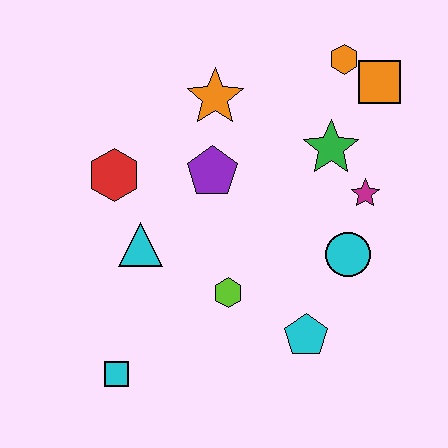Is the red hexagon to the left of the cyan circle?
Yes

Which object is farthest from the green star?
The cyan square is farthest from the green star.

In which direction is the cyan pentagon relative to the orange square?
The cyan pentagon is below the orange square.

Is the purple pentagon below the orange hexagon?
Yes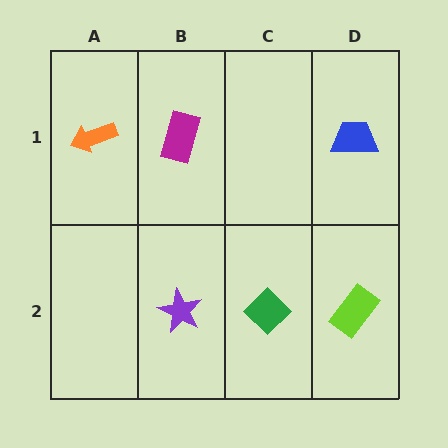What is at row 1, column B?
A magenta rectangle.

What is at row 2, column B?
A purple star.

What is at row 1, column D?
A blue trapezoid.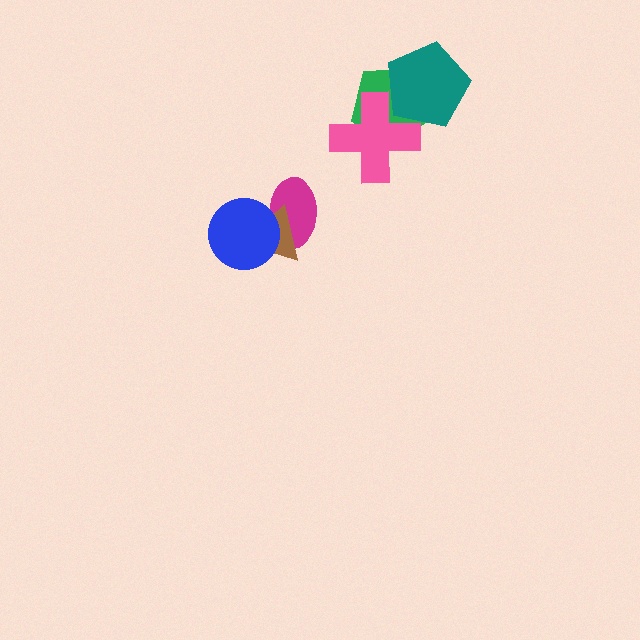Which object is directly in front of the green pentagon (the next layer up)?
The teal pentagon is directly in front of the green pentagon.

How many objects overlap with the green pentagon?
2 objects overlap with the green pentagon.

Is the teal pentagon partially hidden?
Yes, it is partially covered by another shape.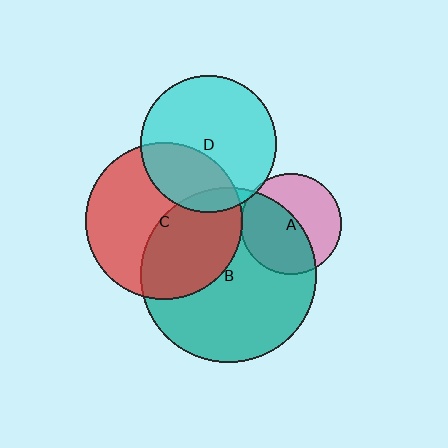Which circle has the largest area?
Circle B (teal).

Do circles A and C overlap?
Yes.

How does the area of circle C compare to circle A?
Approximately 2.4 times.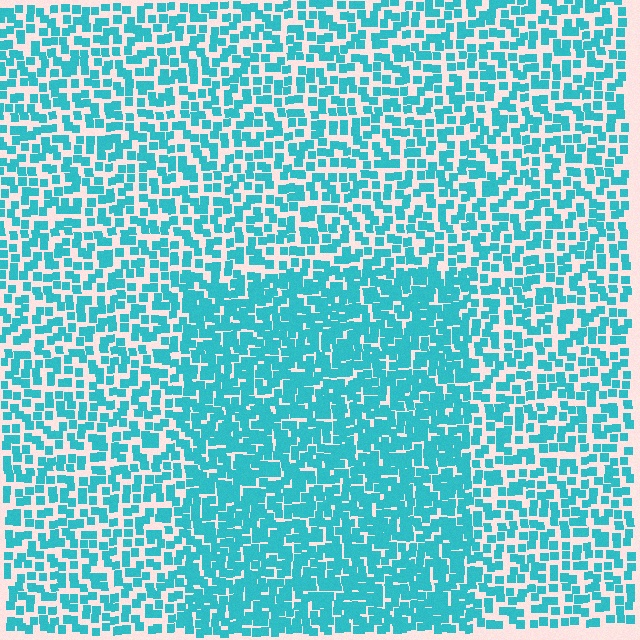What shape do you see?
I see a rectangle.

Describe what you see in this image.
The image contains small cyan elements arranged at two different densities. A rectangle-shaped region is visible where the elements are more densely packed than the surrounding area.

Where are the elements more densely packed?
The elements are more densely packed inside the rectangle boundary.